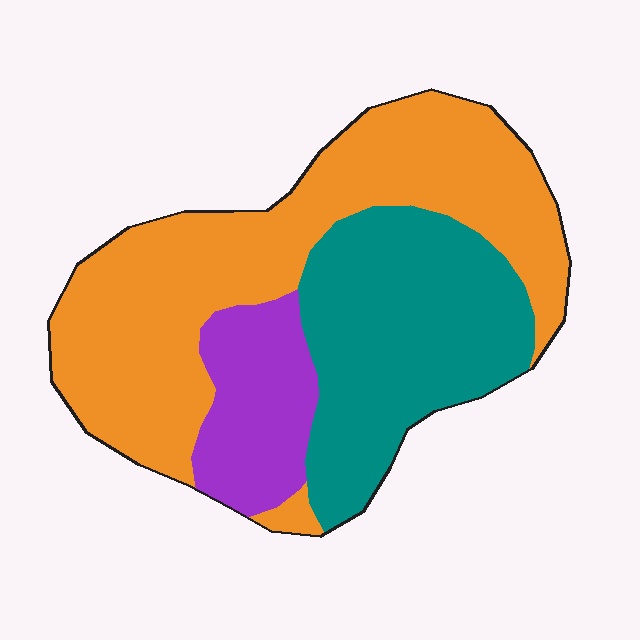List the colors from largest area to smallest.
From largest to smallest: orange, teal, purple.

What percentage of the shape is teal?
Teal covers around 35% of the shape.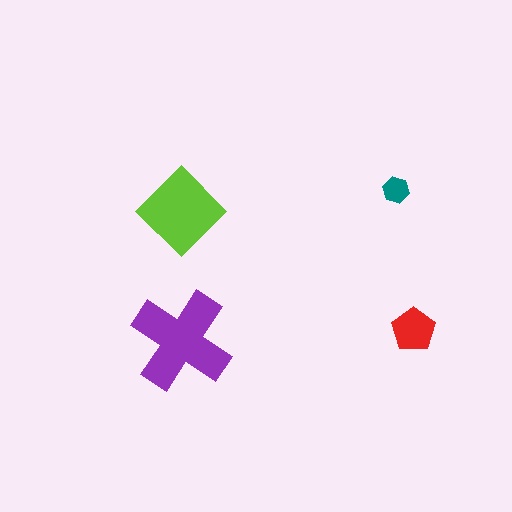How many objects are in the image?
There are 4 objects in the image.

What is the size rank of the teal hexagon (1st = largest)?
4th.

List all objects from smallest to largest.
The teal hexagon, the red pentagon, the lime diamond, the purple cross.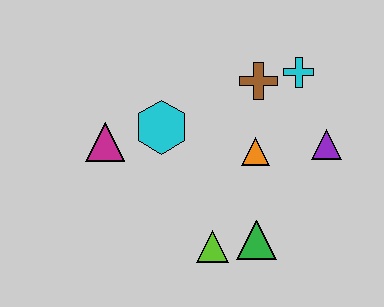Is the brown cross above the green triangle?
Yes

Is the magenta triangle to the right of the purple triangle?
No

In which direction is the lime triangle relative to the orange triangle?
The lime triangle is below the orange triangle.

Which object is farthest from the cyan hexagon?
The purple triangle is farthest from the cyan hexagon.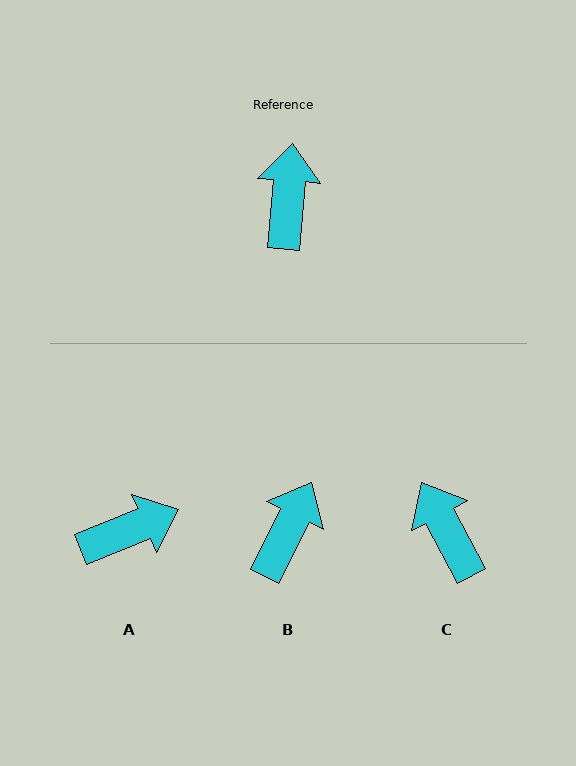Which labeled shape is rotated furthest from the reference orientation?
A, about 63 degrees away.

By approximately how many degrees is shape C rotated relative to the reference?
Approximately 33 degrees counter-clockwise.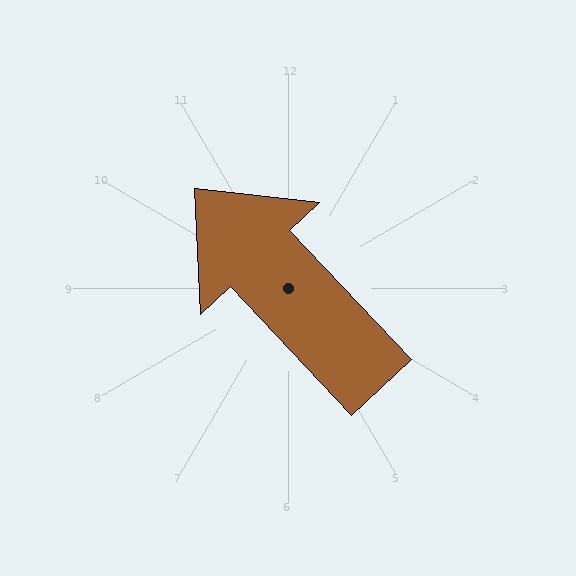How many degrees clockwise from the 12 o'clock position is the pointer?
Approximately 317 degrees.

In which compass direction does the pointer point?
Northwest.